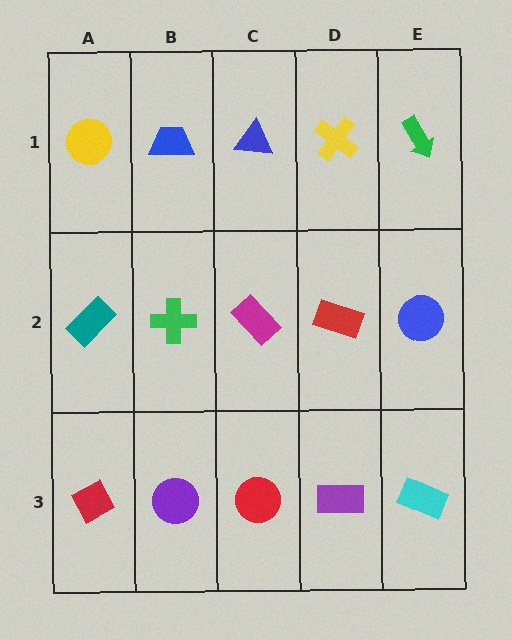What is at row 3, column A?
A red diamond.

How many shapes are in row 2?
5 shapes.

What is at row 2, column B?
A green cross.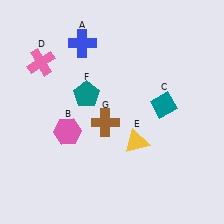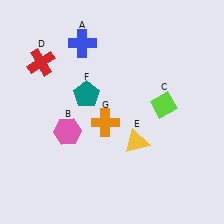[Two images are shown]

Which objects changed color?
C changed from teal to lime. D changed from pink to red. G changed from brown to orange.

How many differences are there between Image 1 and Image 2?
There are 3 differences between the two images.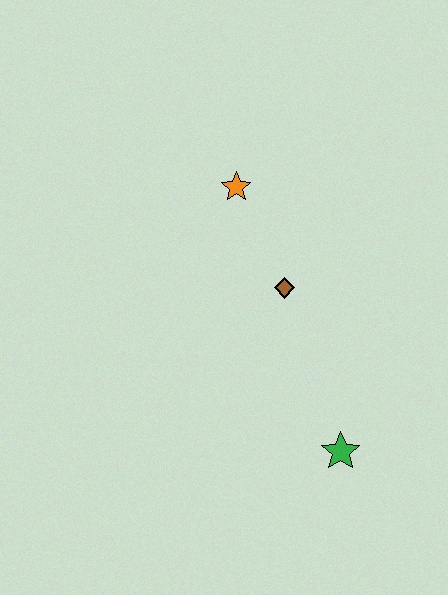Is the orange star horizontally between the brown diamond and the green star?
No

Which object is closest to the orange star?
The brown diamond is closest to the orange star.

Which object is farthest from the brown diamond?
The green star is farthest from the brown diamond.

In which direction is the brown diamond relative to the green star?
The brown diamond is above the green star.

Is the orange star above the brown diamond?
Yes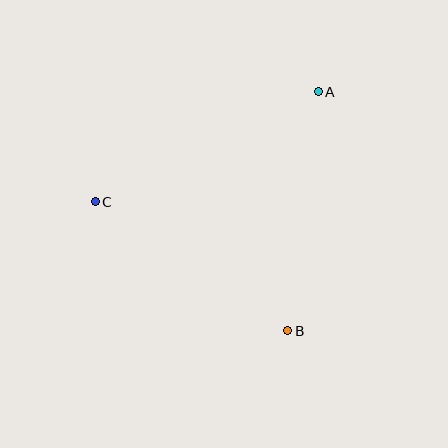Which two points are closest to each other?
Points B and C are closest to each other.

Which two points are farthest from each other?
Points A and C are farthest from each other.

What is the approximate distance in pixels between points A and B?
The distance between A and B is approximately 241 pixels.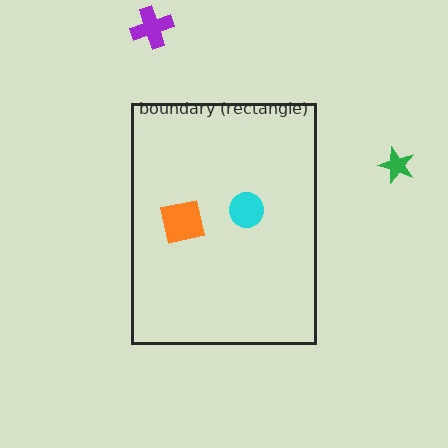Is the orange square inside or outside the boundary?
Inside.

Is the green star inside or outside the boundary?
Outside.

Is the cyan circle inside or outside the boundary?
Inside.